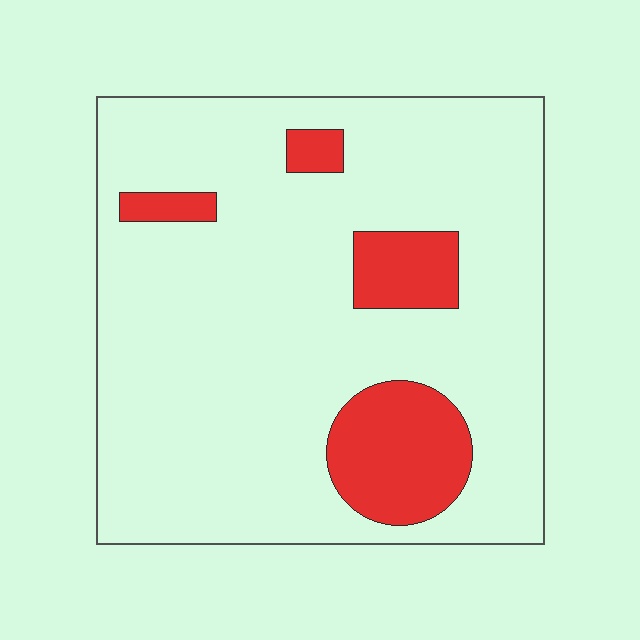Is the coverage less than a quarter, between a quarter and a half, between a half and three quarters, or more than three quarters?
Less than a quarter.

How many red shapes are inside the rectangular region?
4.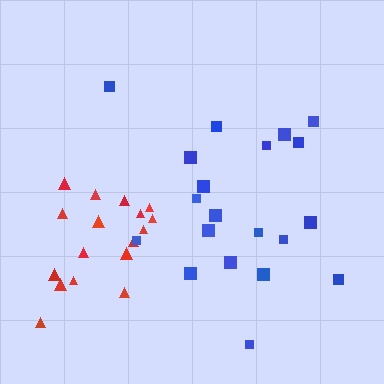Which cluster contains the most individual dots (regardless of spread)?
Blue (20).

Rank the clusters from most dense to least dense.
red, blue.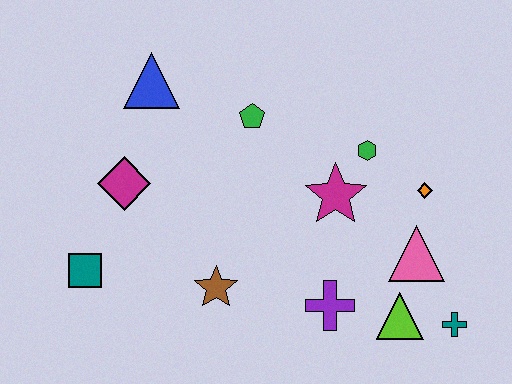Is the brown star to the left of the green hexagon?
Yes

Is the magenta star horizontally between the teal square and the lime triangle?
Yes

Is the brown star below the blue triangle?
Yes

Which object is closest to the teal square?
The magenta diamond is closest to the teal square.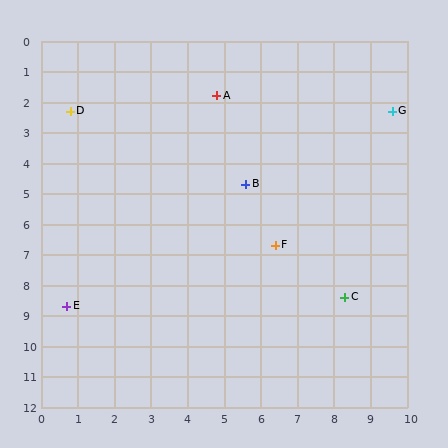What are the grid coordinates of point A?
Point A is at approximately (4.8, 1.8).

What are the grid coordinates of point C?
Point C is at approximately (8.3, 8.4).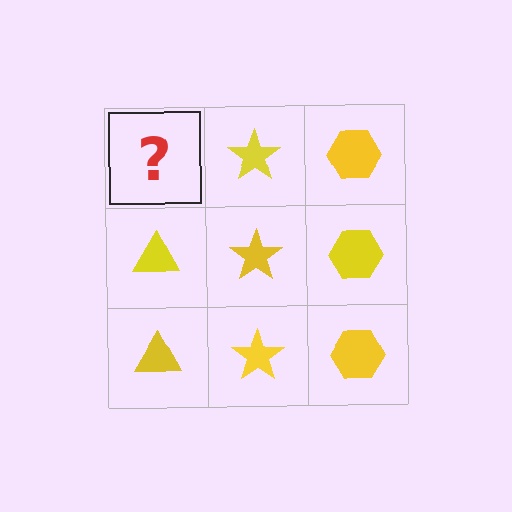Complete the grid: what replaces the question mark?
The question mark should be replaced with a yellow triangle.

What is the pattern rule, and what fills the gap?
The rule is that each column has a consistent shape. The gap should be filled with a yellow triangle.